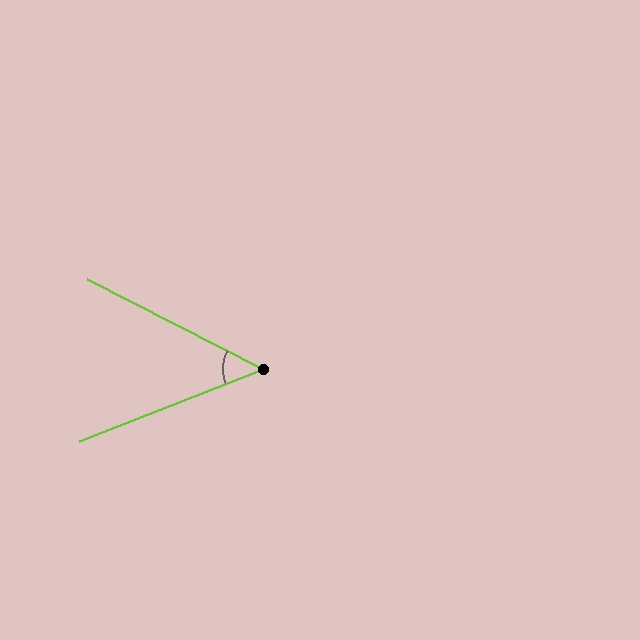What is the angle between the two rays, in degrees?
Approximately 48 degrees.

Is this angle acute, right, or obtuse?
It is acute.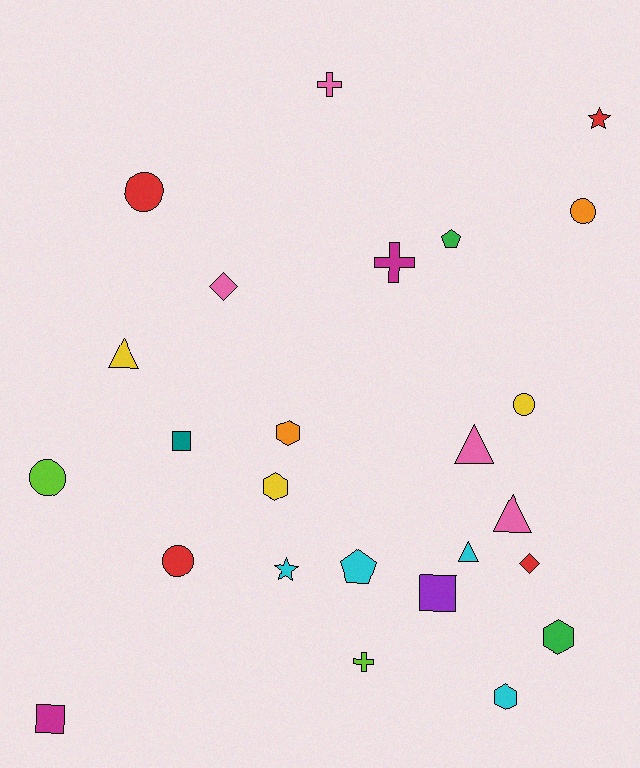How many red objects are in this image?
There are 4 red objects.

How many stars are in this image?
There are 2 stars.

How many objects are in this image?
There are 25 objects.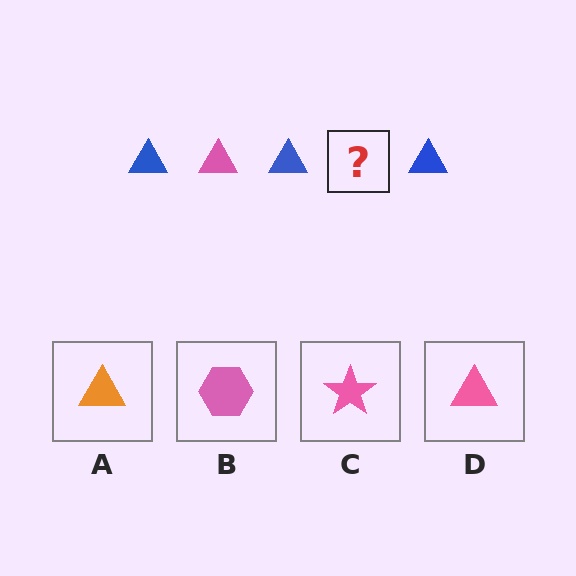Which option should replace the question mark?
Option D.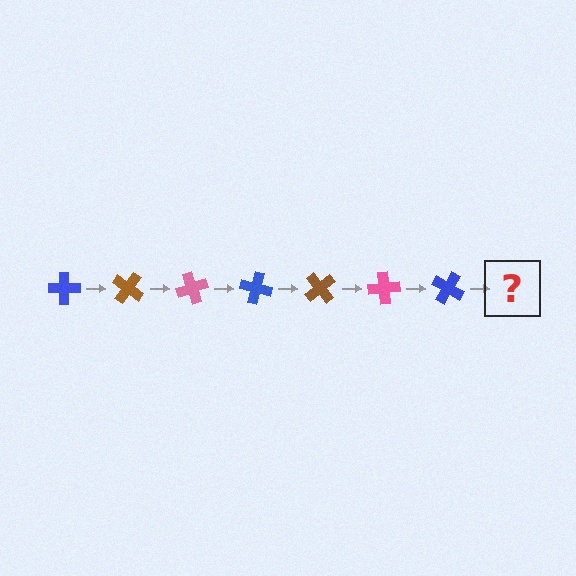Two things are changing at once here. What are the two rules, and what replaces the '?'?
The two rules are that it rotates 35 degrees each step and the color cycles through blue, brown, and pink. The '?' should be a brown cross, rotated 245 degrees from the start.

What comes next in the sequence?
The next element should be a brown cross, rotated 245 degrees from the start.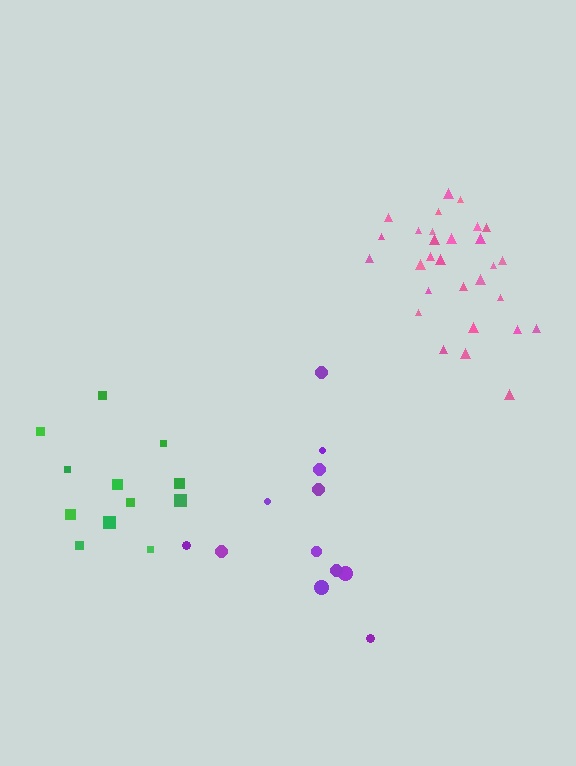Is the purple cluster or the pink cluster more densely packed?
Pink.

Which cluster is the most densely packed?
Pink.